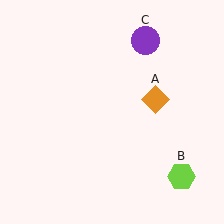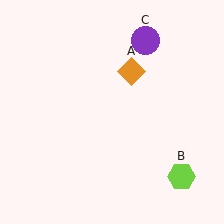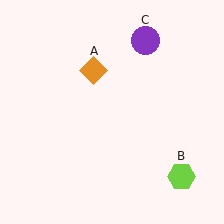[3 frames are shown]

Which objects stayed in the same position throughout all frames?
Lime hexagon (object B) and purple circle (object C) remained stationary.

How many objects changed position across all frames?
1 object changed position: orange diamond (object A).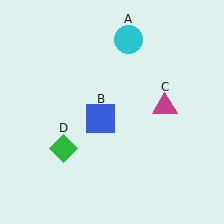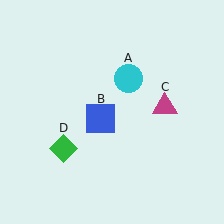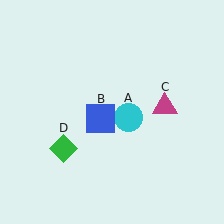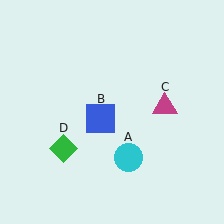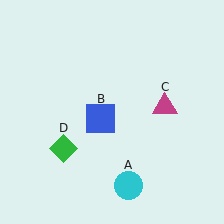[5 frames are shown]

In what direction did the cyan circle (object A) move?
The cyan circle (object A) moved down.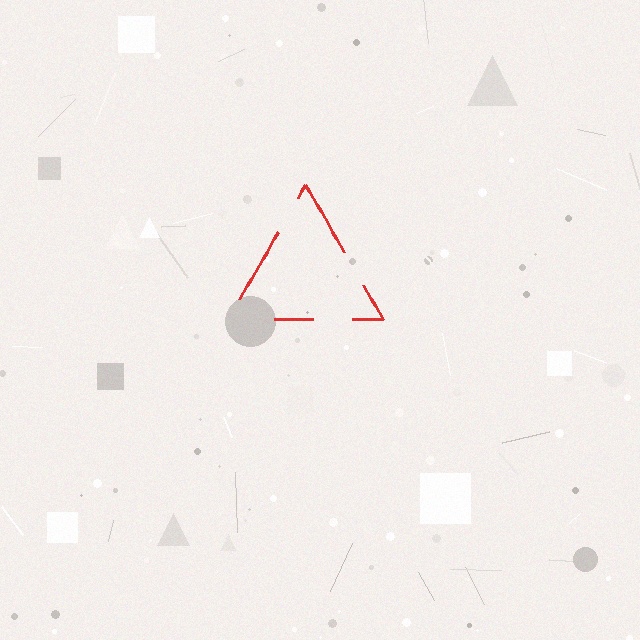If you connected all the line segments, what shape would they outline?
They would outline a triangle.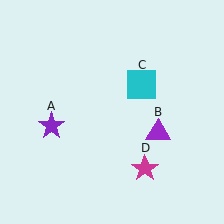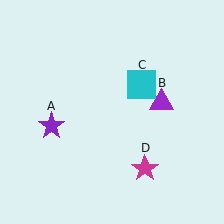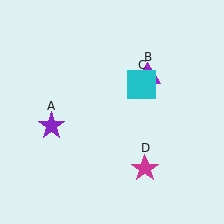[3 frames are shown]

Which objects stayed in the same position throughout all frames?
Purple star (object A) and cyan square (object C) and magenta star (object D) remained stationary.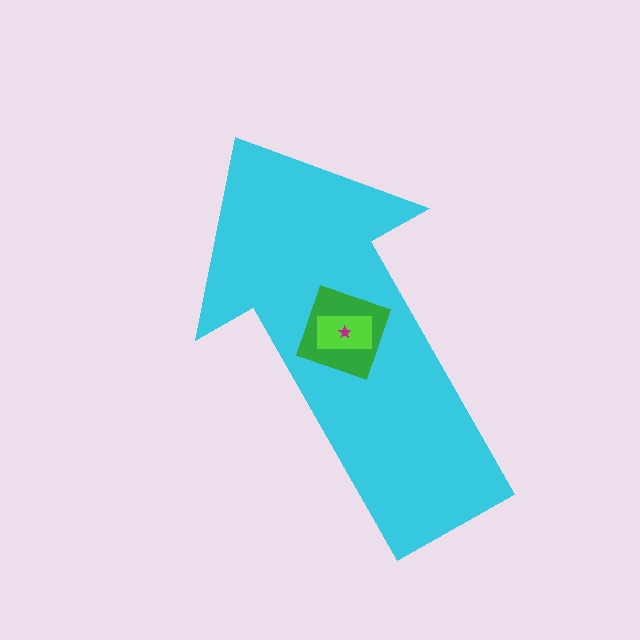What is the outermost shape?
The cyan arrow.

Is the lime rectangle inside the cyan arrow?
Yes.